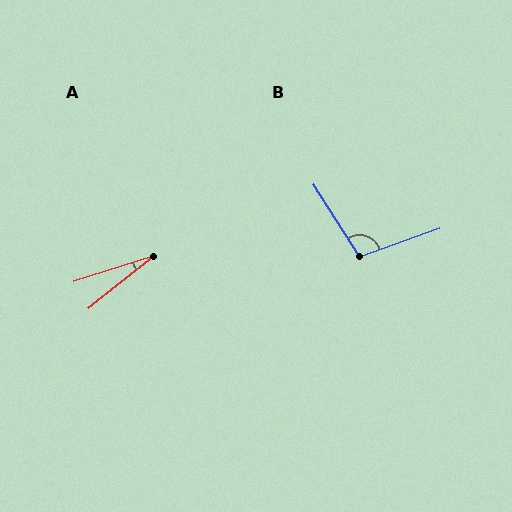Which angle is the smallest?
A, at approximately 21 degrees.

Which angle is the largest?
B, at approximately 103 degrees.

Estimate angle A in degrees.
Approximately 21 degrees.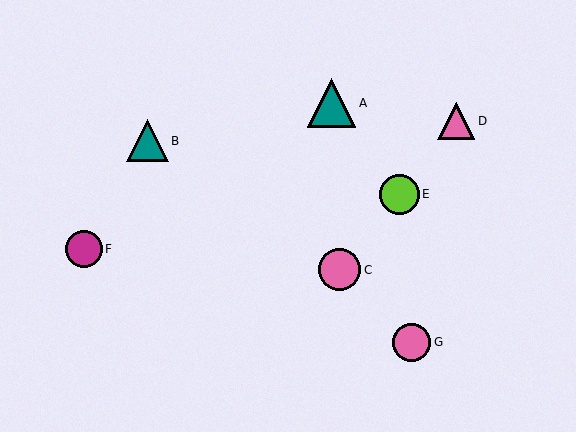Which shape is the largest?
The teal triangle (labeled A) is the largest.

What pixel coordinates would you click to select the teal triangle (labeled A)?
Click at (331, 103) to select the teal triangle A.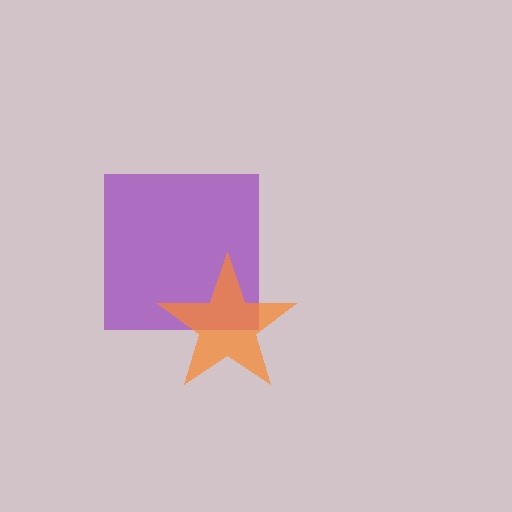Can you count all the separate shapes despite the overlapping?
Yes, there are 2 separate shapes.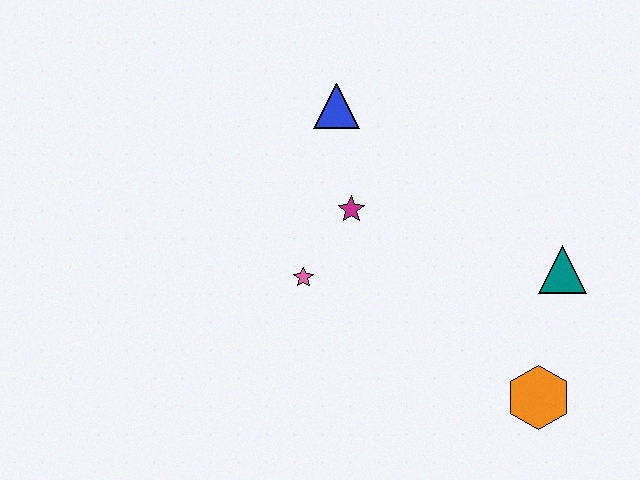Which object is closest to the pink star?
The magenta star is closest to the pink star.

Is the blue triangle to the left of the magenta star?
Yes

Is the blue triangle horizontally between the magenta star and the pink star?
Yes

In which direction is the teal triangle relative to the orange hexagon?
The teal triangle is above the orange hexagon.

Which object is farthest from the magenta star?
The orange hexagon is farthest from the magenta star.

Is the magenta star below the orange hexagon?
No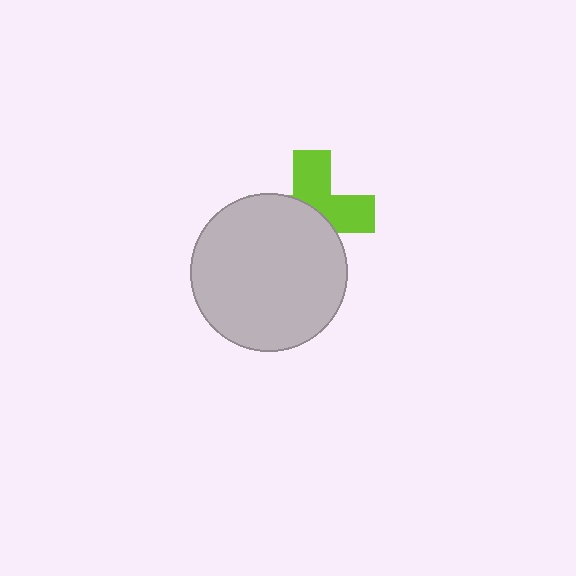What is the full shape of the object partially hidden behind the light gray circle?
The partially hidden object is a lime cross.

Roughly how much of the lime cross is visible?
About half of it is visible (roughly 46%).